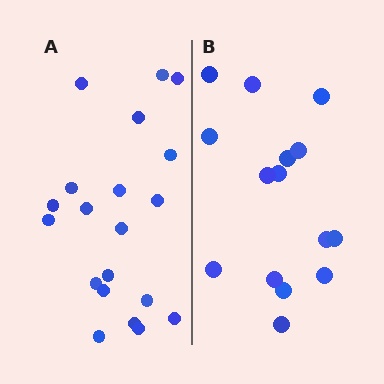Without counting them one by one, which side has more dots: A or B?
Region A (the left region) has more dots.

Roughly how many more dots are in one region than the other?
Region A has about 5 more dots than region B.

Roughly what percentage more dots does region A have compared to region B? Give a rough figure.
About 35% more.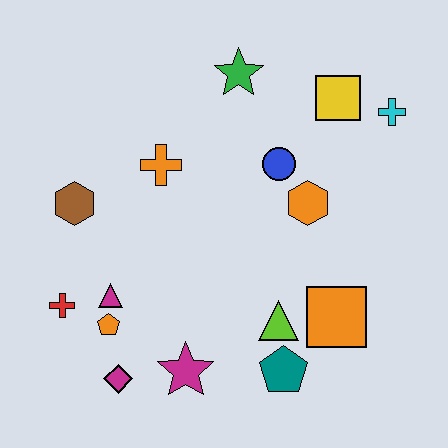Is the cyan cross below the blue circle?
No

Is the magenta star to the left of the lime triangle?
Yes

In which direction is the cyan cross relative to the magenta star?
The cyan cross is above the magenta star.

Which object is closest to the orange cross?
The brown hexagon is closest to the orange cross.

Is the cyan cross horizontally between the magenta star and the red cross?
No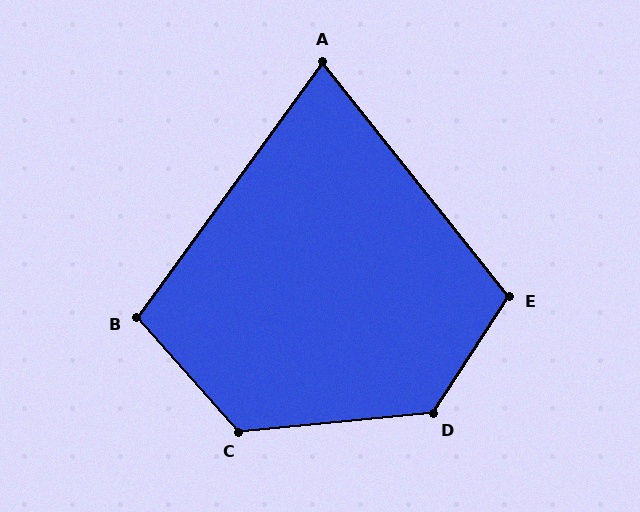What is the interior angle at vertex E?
Approximately 108 degrees (obtuse).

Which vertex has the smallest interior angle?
A, at approximately 75 degrees.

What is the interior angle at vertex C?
Approximately 126 degrees (obtuse).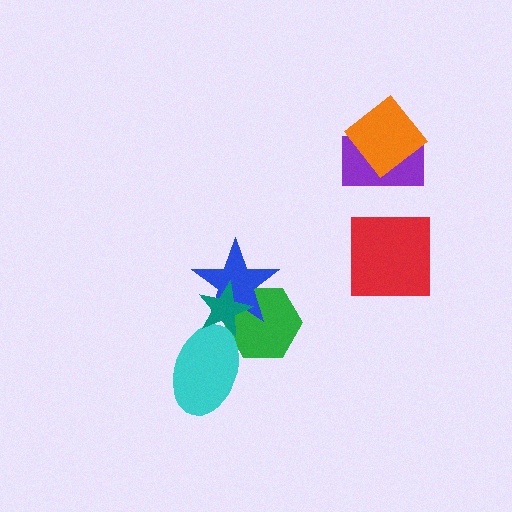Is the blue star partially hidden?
Yes, it is partially covered by another shape.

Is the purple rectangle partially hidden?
Yes, it is partially covered by another shape.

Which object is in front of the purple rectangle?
The orange diamond is in front of the purple rectangle.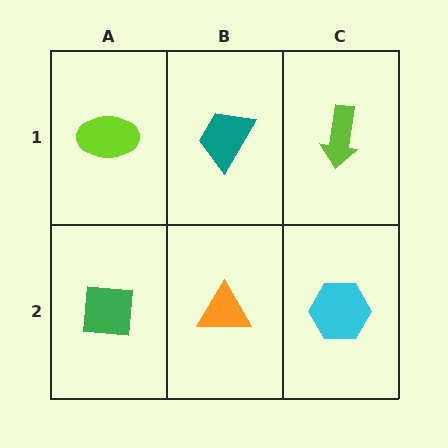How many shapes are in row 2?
3 shapes.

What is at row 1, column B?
A teal trapezoid.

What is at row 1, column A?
A lime ellipse.